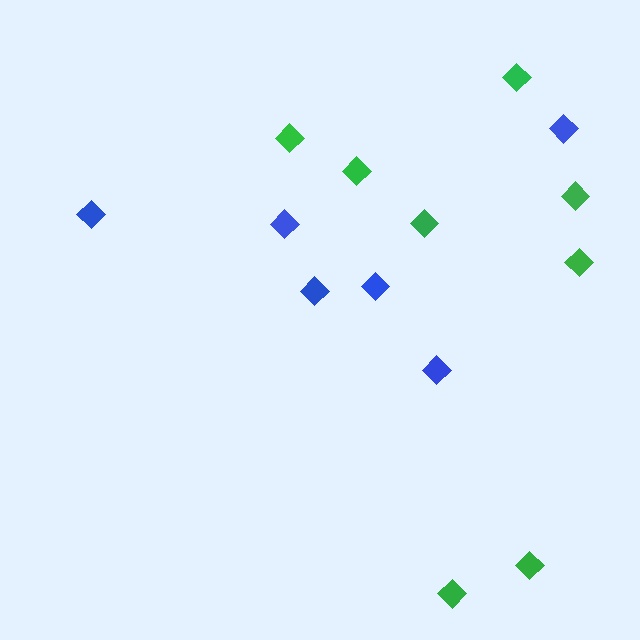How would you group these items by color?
There are 2 groups: one group of blue diamonds (6) and one group of green diamonds (8).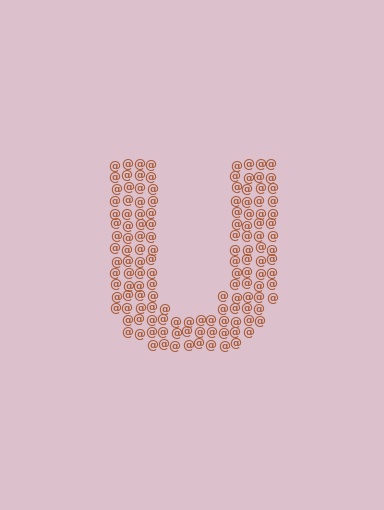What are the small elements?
The small elements are at signs.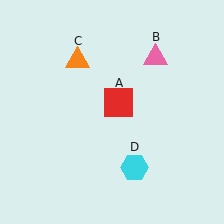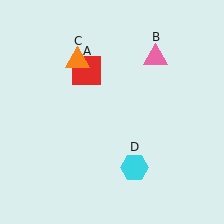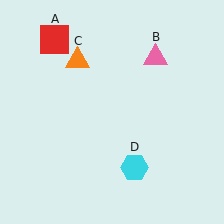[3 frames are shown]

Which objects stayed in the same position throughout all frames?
Pink triangle (object B) and orange triangle (object C) and cyan hexagon (object D) remained stationary.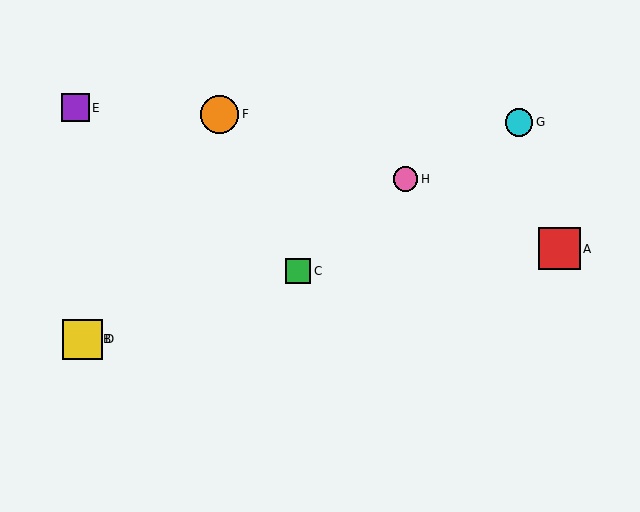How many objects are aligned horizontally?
2 objects (B, D) are aligned horizontally.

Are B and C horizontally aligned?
No, B is at y≈339 and C is at y≈271.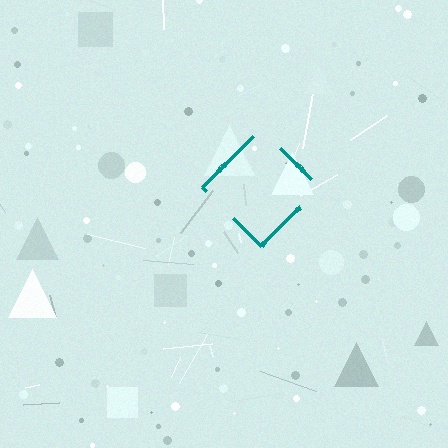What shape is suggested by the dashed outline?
The dashed outline suggests a diamond.